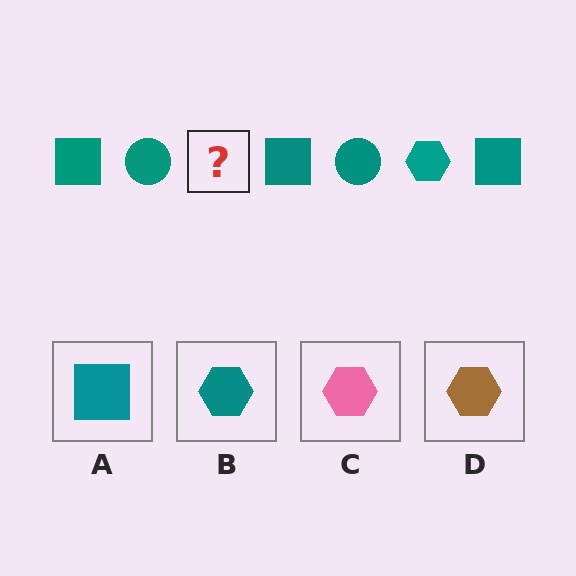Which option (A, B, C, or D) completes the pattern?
B.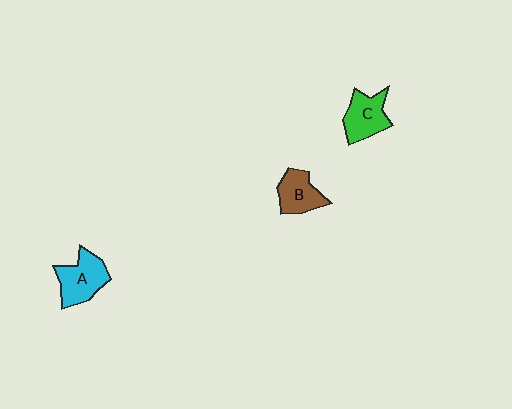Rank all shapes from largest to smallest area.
From largest to smallest: A (cyan), C (green), B (brown).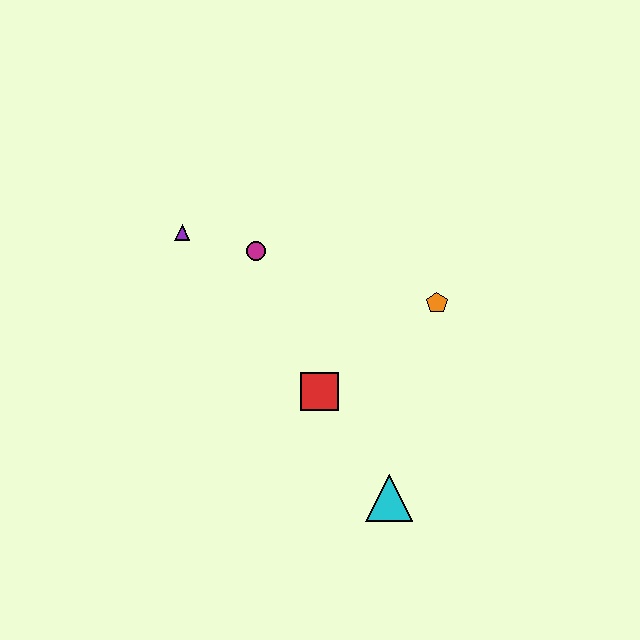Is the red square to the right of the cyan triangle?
No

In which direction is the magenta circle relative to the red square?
The magenta circle is above the red square.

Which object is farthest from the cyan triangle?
The purple triangle is farthest from the cyan triangle.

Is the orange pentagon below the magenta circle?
Yes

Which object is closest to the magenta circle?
The purple triangle is closest to the magenta circle.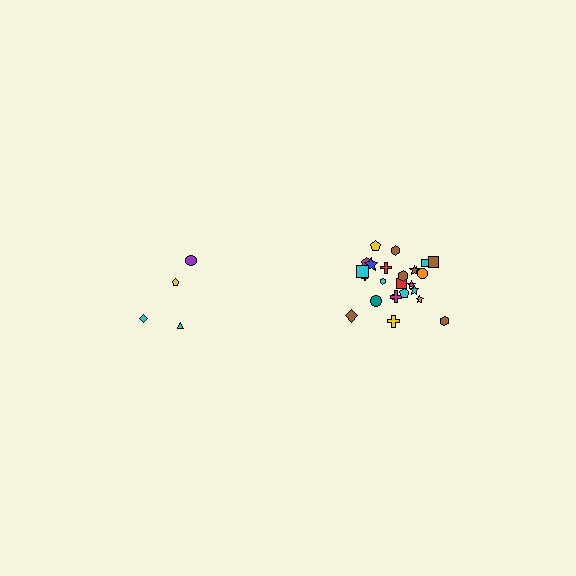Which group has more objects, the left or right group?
The right group.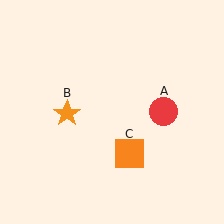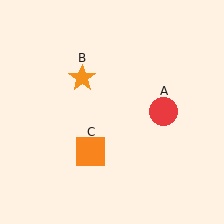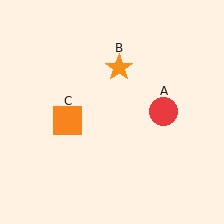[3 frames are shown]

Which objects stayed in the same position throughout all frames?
Red circle (object A) remained stationary.